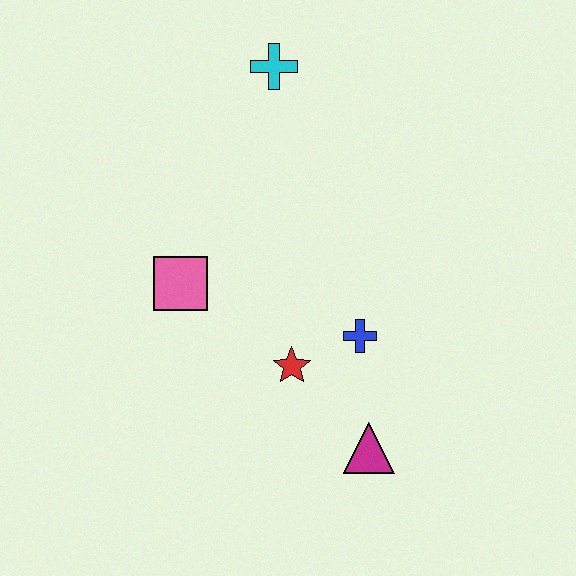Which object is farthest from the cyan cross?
The magenta triangle is farthest from the cyan cross.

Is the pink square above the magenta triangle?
Yes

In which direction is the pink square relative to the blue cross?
The pink square is to the left of the blue cross.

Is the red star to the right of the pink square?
Yes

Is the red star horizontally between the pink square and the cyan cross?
No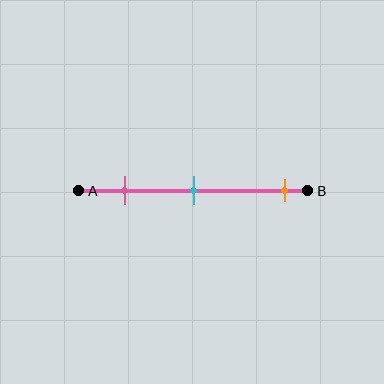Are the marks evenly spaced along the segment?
No, the marks are not evenly spaced.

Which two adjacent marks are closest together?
The pink and cyan marks are the closest adjacent pair.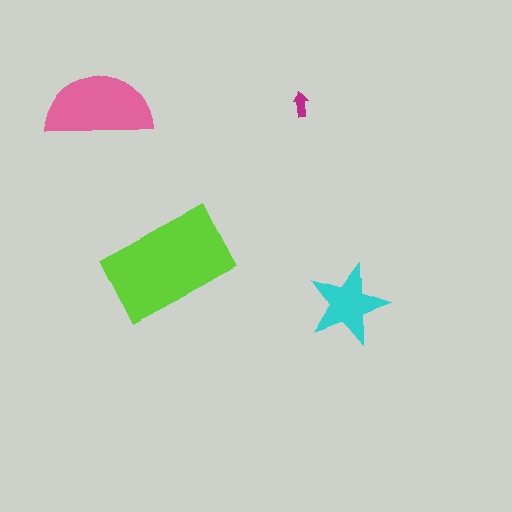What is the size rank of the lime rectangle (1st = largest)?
1st.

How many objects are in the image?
There are 4 objects in the image.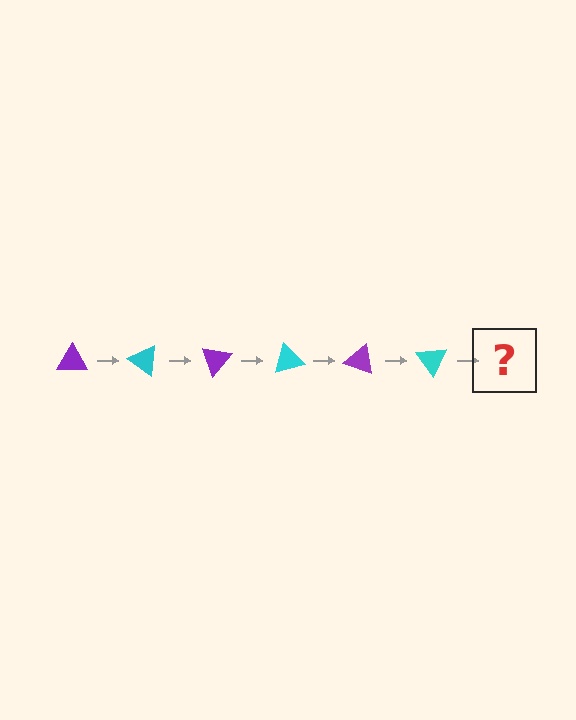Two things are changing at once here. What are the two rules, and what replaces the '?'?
The two rules are that it rotates 35 degrees each step and the color cycles through purple and cyan. The '?' should be a purple triangle, rotated 210 degrees from the start.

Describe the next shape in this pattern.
It should be a purple triangle, rotated 210 degrees from the start.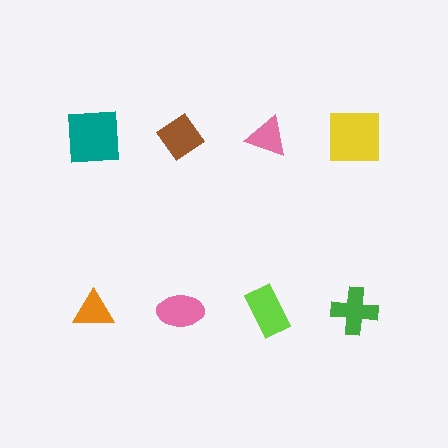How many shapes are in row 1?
4 shapes.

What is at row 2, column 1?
An orange triangle.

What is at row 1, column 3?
A pink triangle.